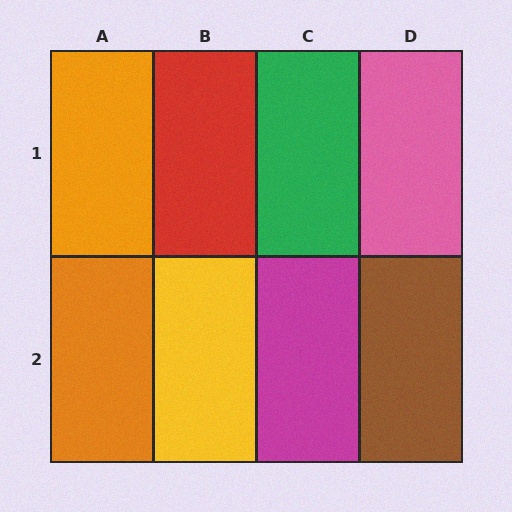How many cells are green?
1 cell is green.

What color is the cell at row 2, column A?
Orange.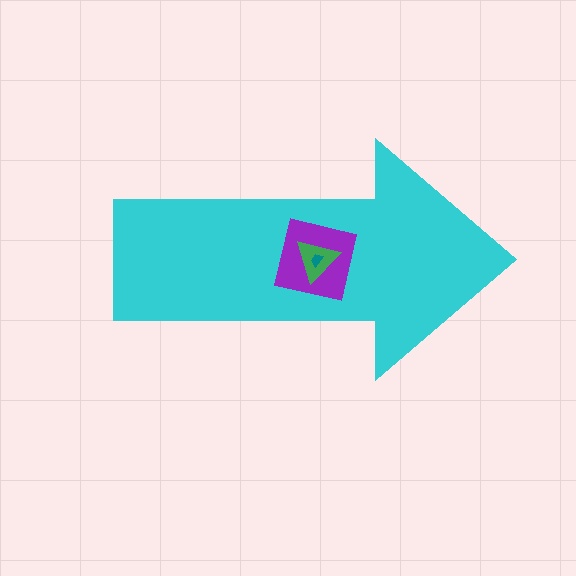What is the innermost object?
The teal trapezoid.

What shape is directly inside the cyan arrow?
The purple square.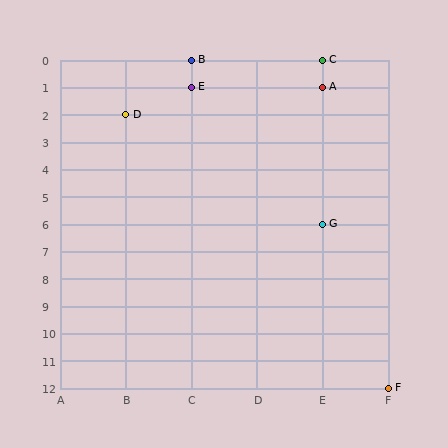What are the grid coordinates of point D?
Point D is at grid coordinates (B, 2).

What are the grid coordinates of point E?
Point E is at grid coordinates (C, 1).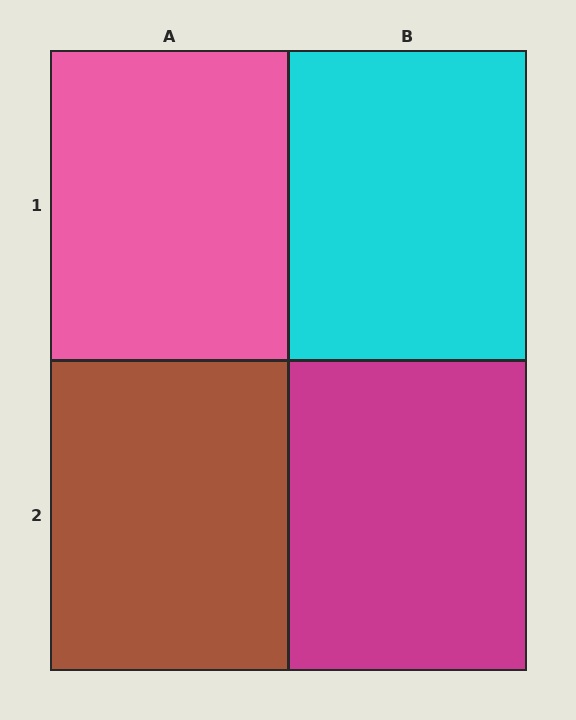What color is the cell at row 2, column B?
Magenta.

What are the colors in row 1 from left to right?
Pink, cyan.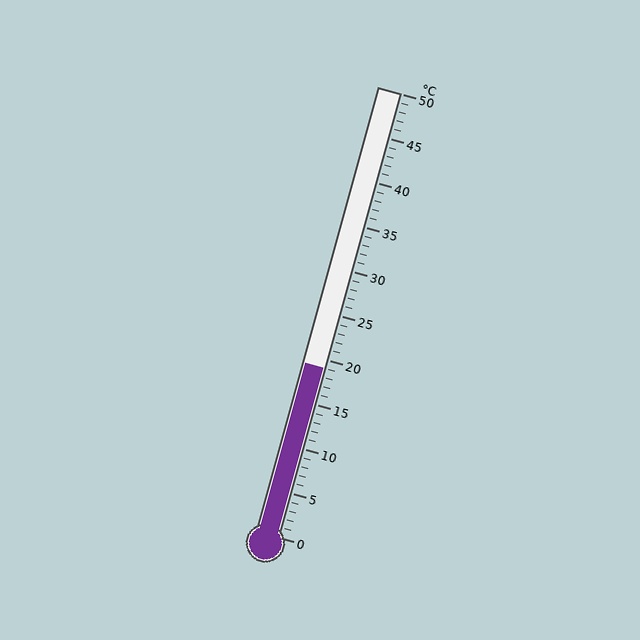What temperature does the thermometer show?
The thermometer shows approximately 19°C.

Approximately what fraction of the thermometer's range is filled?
The thermometer is filled to approximately 40% of its range.